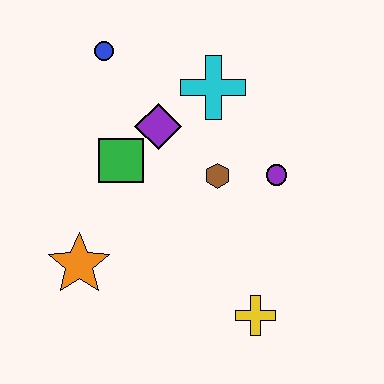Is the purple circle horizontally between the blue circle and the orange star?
No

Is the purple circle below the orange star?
No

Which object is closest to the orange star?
The green square is closest to the orange star.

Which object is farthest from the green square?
The yellow cross is farthest from the green square.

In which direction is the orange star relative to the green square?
The orange star is below the green square.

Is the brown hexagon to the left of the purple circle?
Yes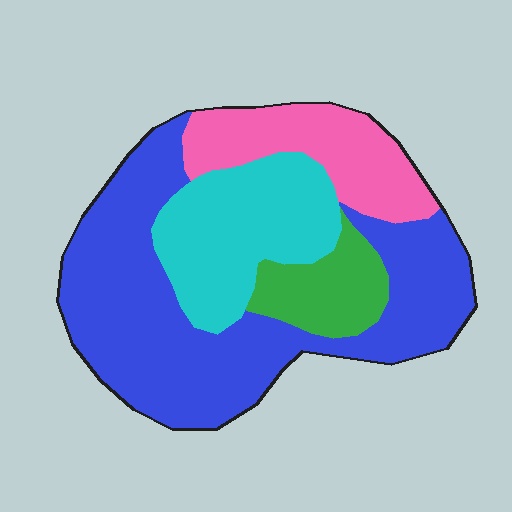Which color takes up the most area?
Blue, at roughly 50%.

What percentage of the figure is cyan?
Cyan takes up less than a quarter of the figure.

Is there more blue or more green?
Blue.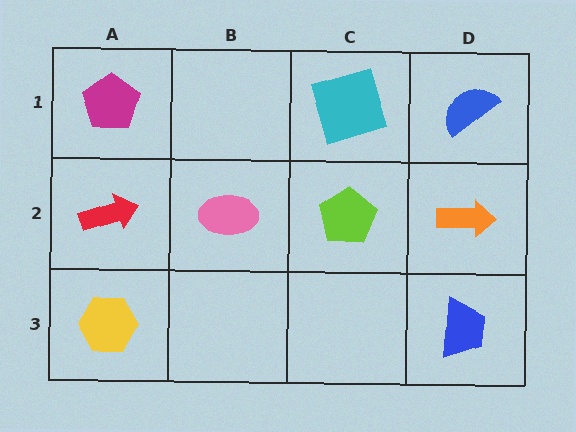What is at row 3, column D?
A blue trapezoid.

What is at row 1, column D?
A blue semicircle.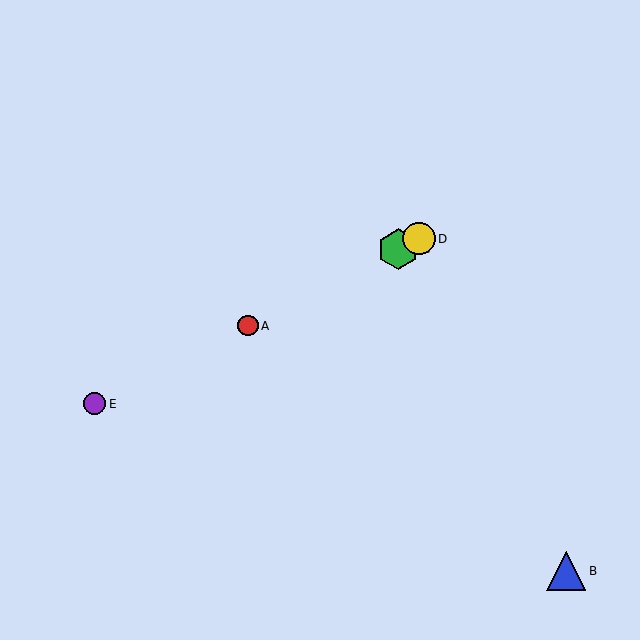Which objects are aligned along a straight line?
Objects A, C, D, E are aligned along a straight line.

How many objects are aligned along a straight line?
4 objects (A, C, D, E) are aligned along a straight line.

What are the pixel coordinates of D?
Object D is at (419, 239).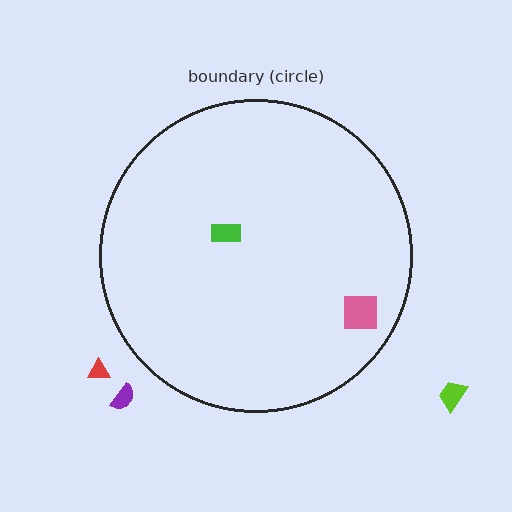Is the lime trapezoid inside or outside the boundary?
Outside.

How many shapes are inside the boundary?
2 inside, 3 outside.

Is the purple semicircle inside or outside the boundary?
Outside.